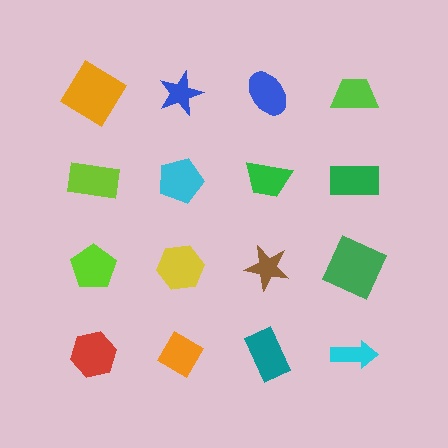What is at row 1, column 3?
A blue ellipse.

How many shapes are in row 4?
4 shapes.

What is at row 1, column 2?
A blue star.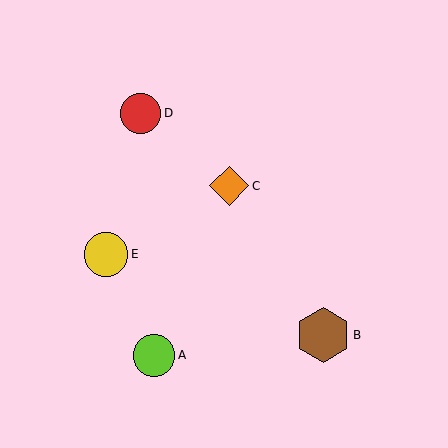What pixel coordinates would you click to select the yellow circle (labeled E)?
Click at (106, 254) to select the yellow circle E.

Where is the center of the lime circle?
The center of the lime circle is at (154, 355).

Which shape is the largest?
The brown hexagon (labeled B) is the largest.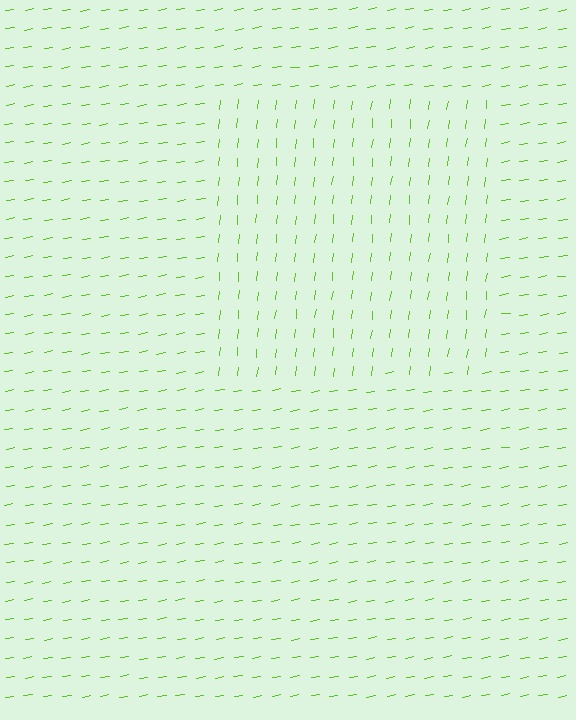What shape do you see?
I see a rectangle.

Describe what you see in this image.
The image is filled with small lime line segments. A rectangle region in the image has lines oriented differently from the surrounding lines, creating a visible texture boundary.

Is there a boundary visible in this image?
Yes, there is a texture boundary formed by a change in line orientation.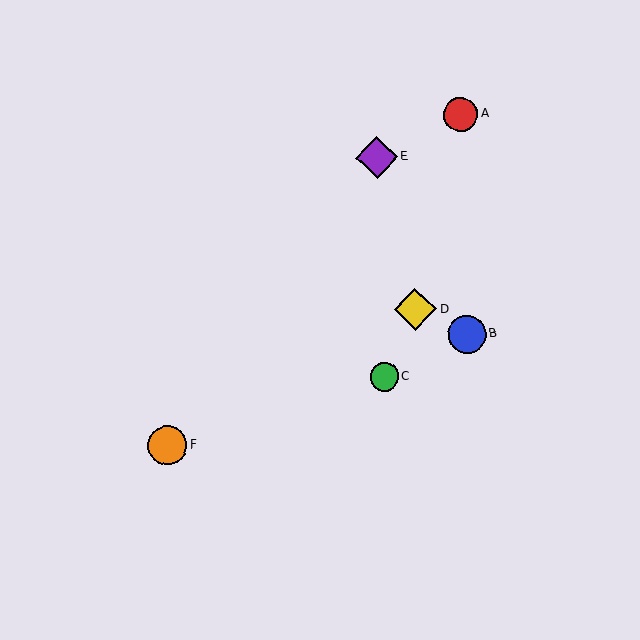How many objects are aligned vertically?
2 objects (C, E) are aligned vertically.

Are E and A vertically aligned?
No, E is at x≈377 and A is at x≈461.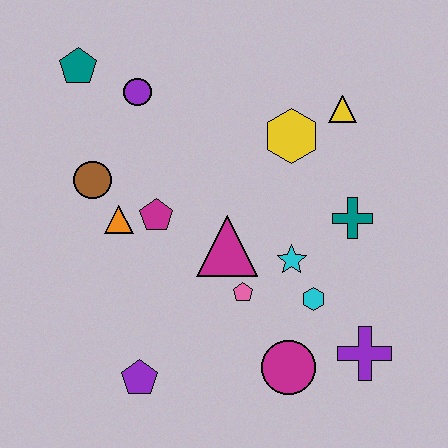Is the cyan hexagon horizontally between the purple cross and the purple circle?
Yes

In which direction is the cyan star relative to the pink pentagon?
The cyan star is to the right of the pink pentagon.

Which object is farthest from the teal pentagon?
The purple cross is farthest from the teal pentagon.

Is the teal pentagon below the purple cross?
No